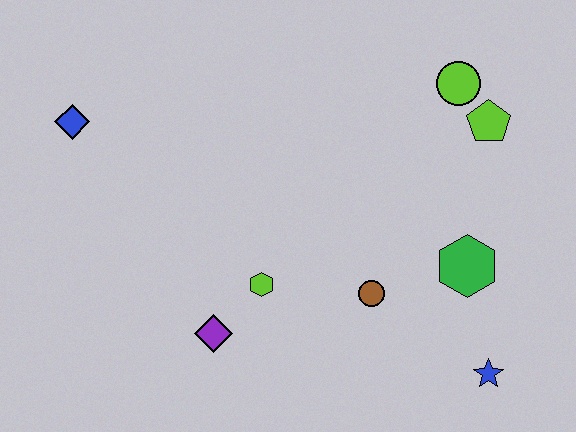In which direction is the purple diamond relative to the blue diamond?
The purple diamond is below the blue diamond.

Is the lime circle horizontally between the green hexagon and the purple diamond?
Yes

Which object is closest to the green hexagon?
The brown circle is closest to the green hexagon.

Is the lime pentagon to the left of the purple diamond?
No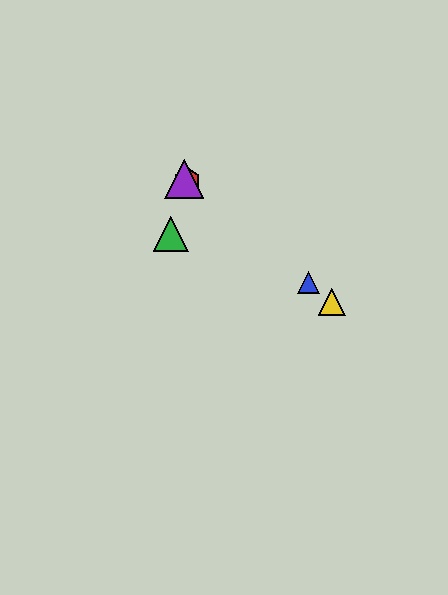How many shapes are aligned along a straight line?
4 shapes (the red hexagon, the blue triangle, the yellow triangle, the purple triangle) are aligned along a straight line.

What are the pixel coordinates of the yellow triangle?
The yellow triangle is at (332, 302).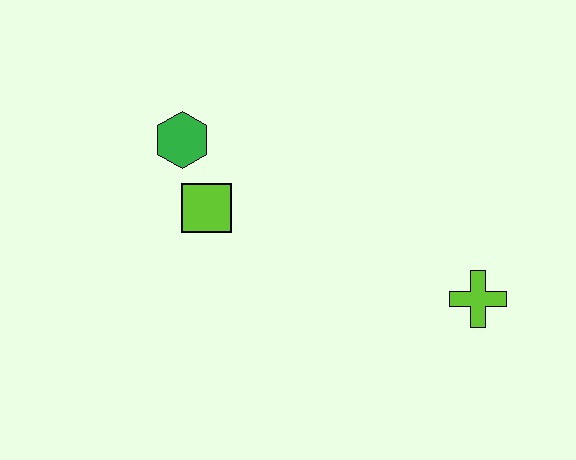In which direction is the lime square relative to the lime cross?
The lime square is to the left of the lime cross.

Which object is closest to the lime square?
The green hexagon is closest to the lime square.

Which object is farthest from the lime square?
The lime cross is farthest from the lime square.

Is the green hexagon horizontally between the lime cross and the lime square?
No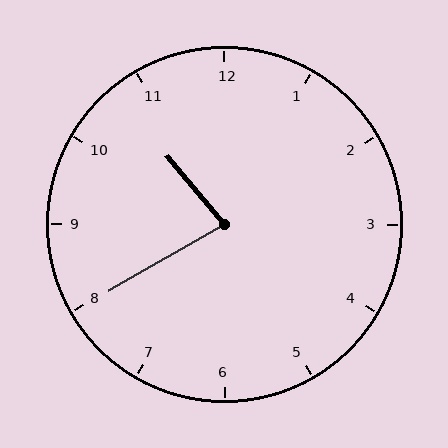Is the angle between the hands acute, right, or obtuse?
It is acute.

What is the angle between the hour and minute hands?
Approximately 80 degrees.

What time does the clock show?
10:40.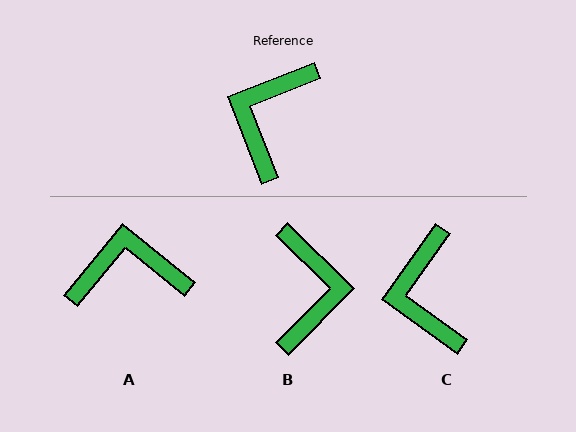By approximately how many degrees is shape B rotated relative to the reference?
Approximately 157 degrees clockwise.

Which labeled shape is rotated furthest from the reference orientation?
B, about 157 degrees away.